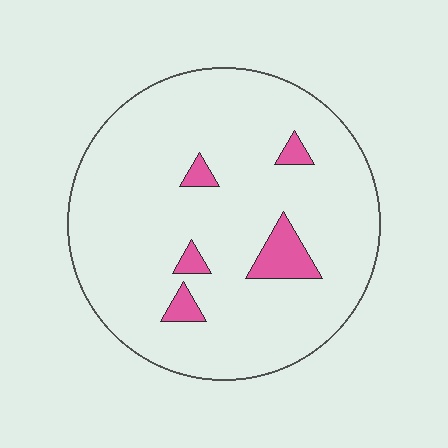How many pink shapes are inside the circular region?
5.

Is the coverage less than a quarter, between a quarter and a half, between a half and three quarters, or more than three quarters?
Less than a quarter.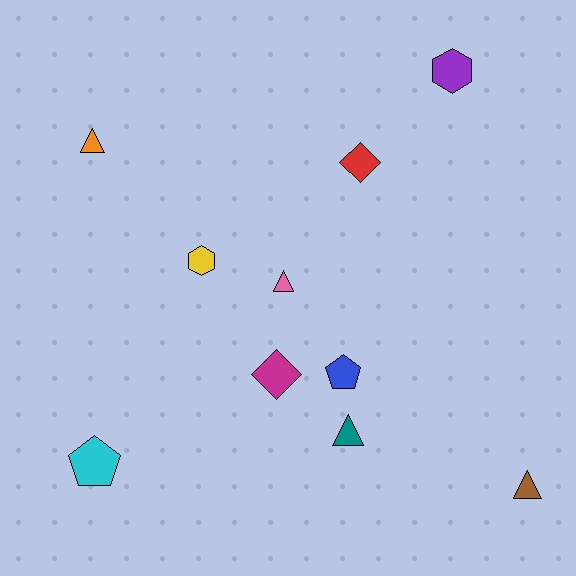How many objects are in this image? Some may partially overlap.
There are 10 objects.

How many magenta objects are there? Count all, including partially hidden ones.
There is 1 magenta object.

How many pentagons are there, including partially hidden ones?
There are 2 pentagons.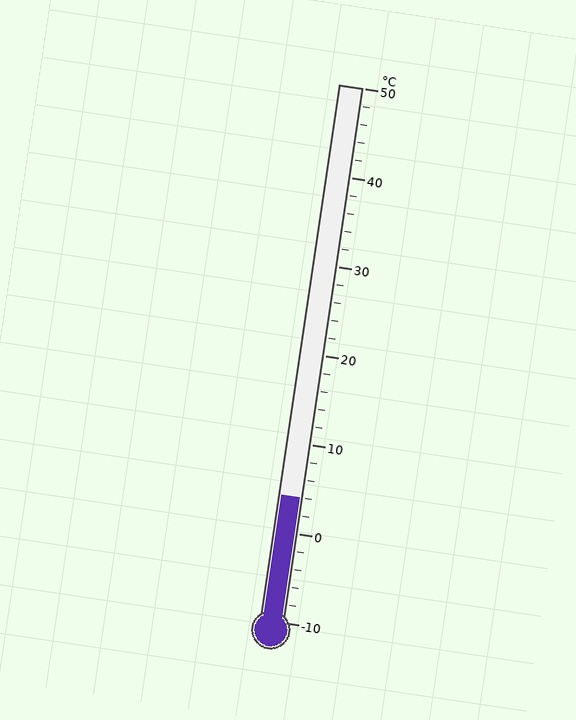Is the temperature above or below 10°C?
The temperature is below 10°C.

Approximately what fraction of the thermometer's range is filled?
The thermometer is filled to approximately 25% of its range.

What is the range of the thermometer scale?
The thermometer scale ranges from -10°C to 50°C.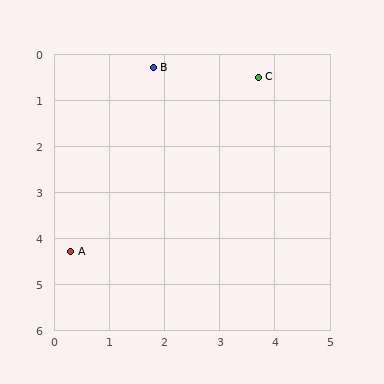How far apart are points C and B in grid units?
Points C and B are about 1.9 grid units apart.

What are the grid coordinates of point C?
Point C is at approximately (3.7, 0.5).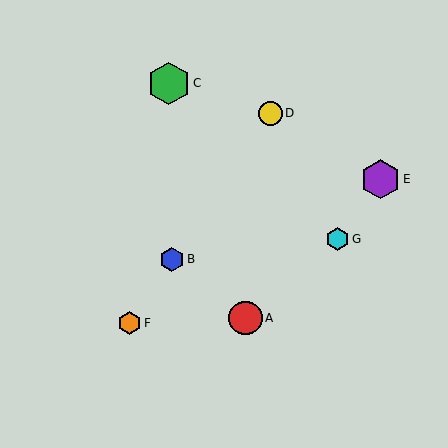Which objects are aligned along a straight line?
Objects B, D, F are aligned along a straight line.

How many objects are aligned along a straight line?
3 objects (B, D, F) are aligned along a straight line.